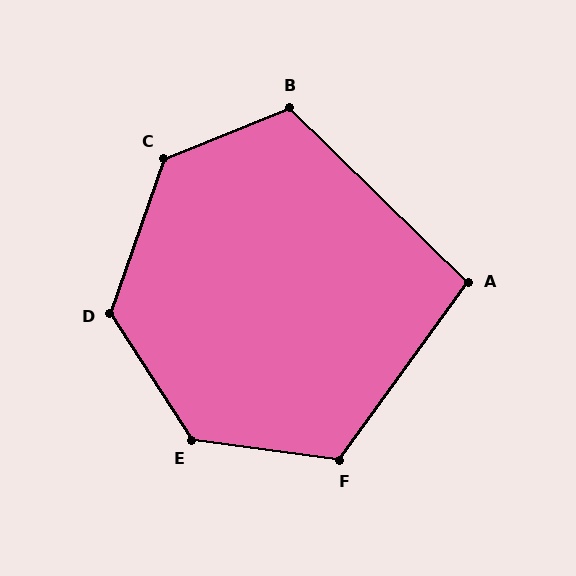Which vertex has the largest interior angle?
E, at approximately 131 degrees.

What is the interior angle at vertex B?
Approximately 114 degrees (obtuse).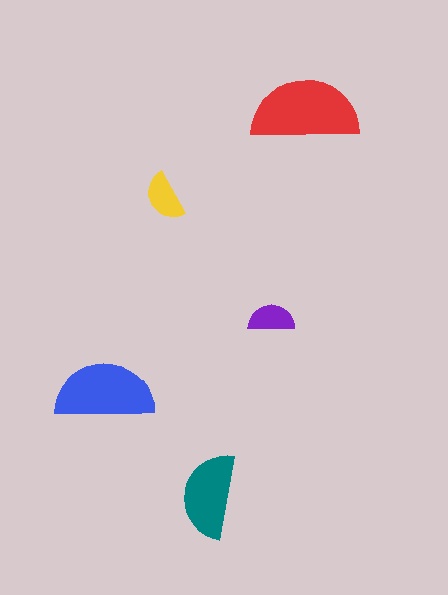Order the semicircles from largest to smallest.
the red one, the blue one, the teal one, the yellow one, the purple one.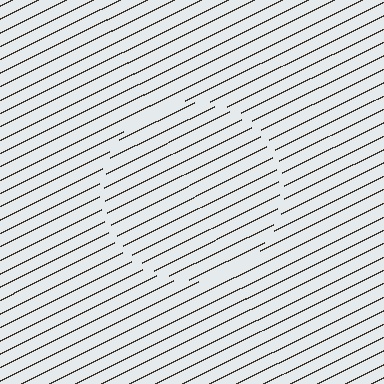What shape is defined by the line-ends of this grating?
An illusory circle. The interior of the shape contains the same grating, shifted by half a period — the contour is defined by the phase discontinuity where line-ends from the inner and outer gratings abut.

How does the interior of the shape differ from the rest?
The interior of the shape contains the same grating, shifted by half a period — the contour is defined by the phase discontinuity where line-ends from the inner and outer gratings abut.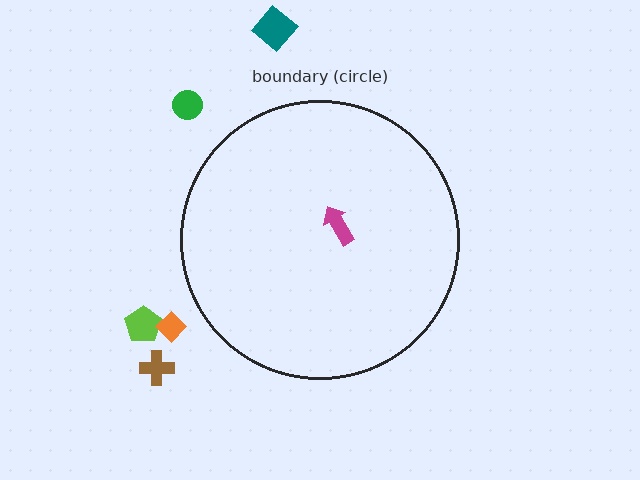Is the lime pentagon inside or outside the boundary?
Outside.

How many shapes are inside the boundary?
1 inside, 5 outside.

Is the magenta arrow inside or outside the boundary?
Inside.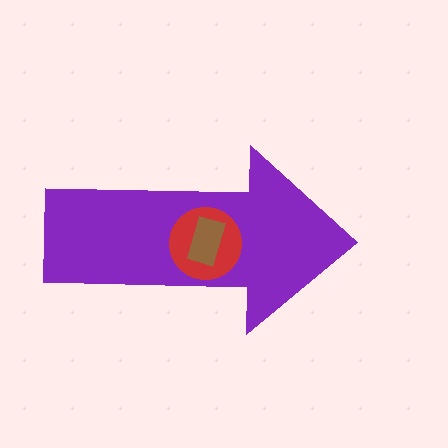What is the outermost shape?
The purple arrow.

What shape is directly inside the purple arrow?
The red circle.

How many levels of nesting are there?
3.